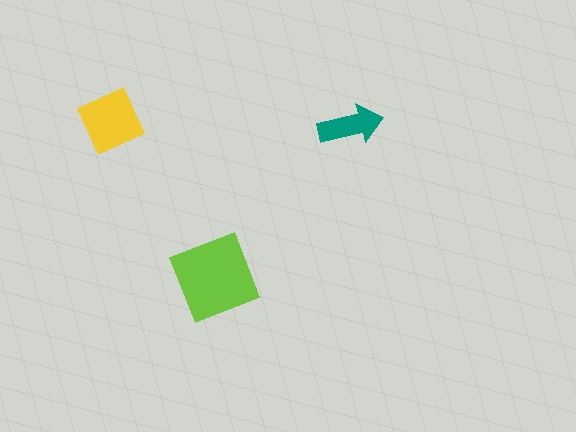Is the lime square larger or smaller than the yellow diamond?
Larger.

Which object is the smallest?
The teal arrow.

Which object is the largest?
The lime square.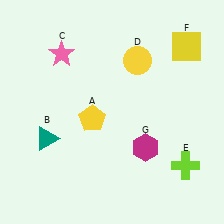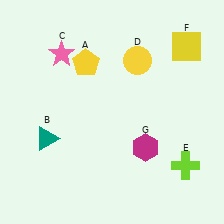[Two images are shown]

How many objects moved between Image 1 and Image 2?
1 object moved between the two images.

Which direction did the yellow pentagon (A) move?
The yellow pentagon (A) moved up.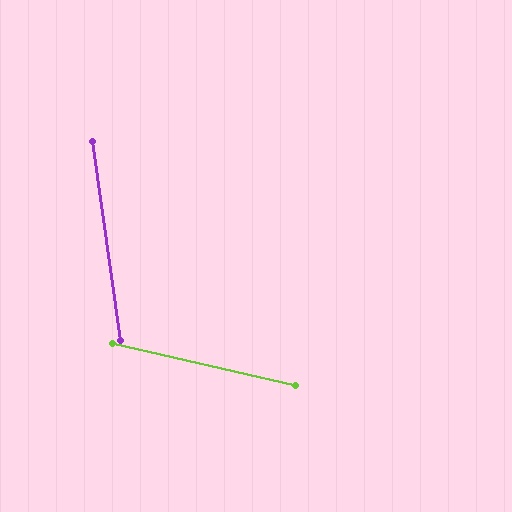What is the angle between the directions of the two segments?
Approximately 69 degrees.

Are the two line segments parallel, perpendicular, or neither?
Neither parallel nor perpendicular — they differ by about 69°.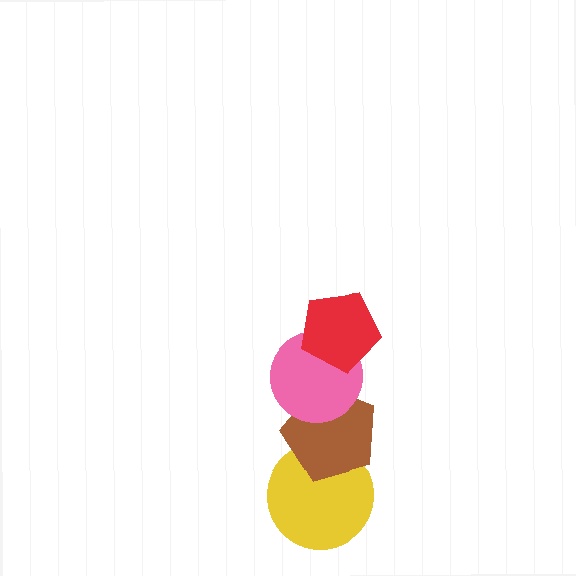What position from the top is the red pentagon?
The red pentagon is 1st from the top.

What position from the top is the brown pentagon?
The brown pentagon is 3rd from the top.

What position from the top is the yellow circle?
The yellow circle is 4th from the top.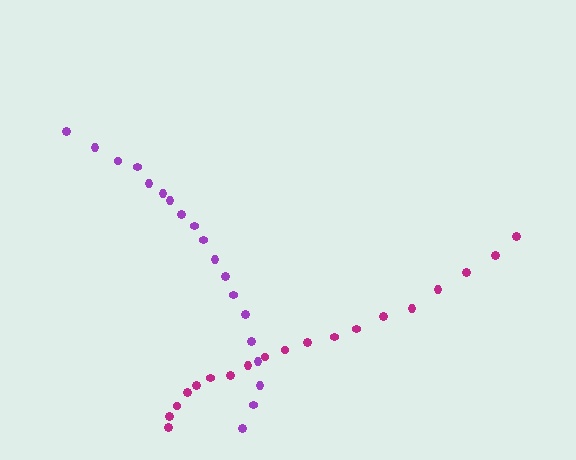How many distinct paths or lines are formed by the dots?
There are 2 distinct paths.